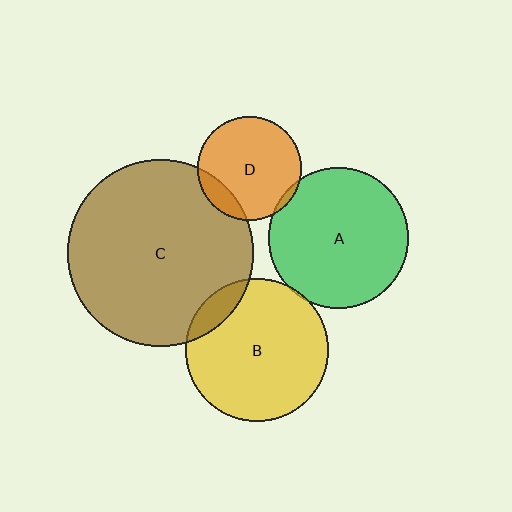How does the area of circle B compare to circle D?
Approximately 1.9 times.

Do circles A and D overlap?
Yes.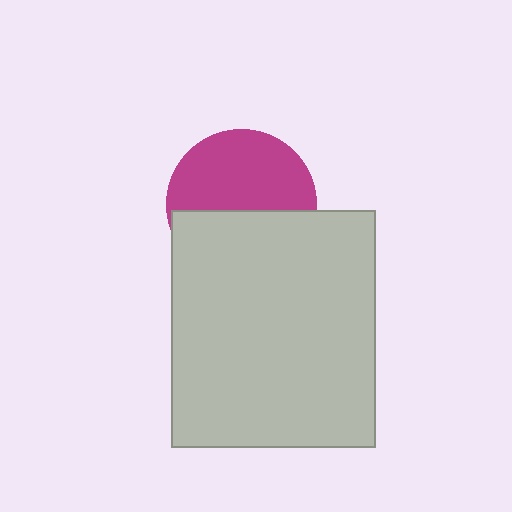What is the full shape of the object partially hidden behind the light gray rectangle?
The partially hidden object is a magenta circle.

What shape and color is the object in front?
The object in front is a light gray rectangle.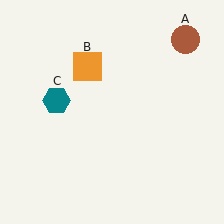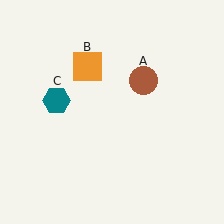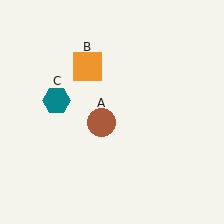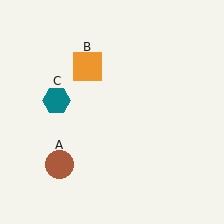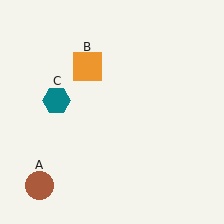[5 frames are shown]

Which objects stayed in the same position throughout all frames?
Orange square (object B) and teal hexagon (object C) remained stationary.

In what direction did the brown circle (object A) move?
The brown circle (object A) moved down and to the left.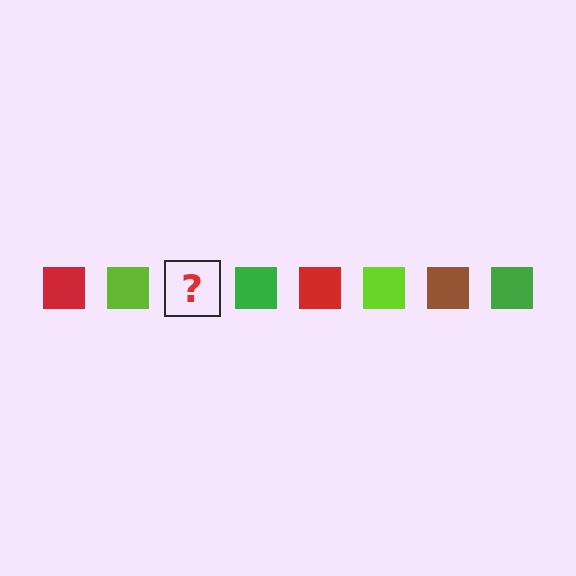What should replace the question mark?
The question mark should be replaced with a brown square.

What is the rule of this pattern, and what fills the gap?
The rule is that the pattern cycles through red, lime, brown, green squares. The gap should be filled with a brown square.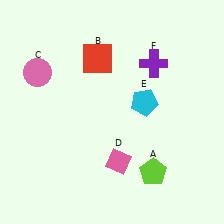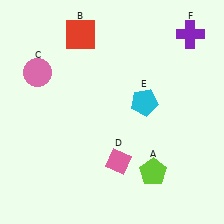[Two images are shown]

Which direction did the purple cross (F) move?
The purple cross (F) moved right.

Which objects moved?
The objects that moved are: the red square (B), the purple cross (F).